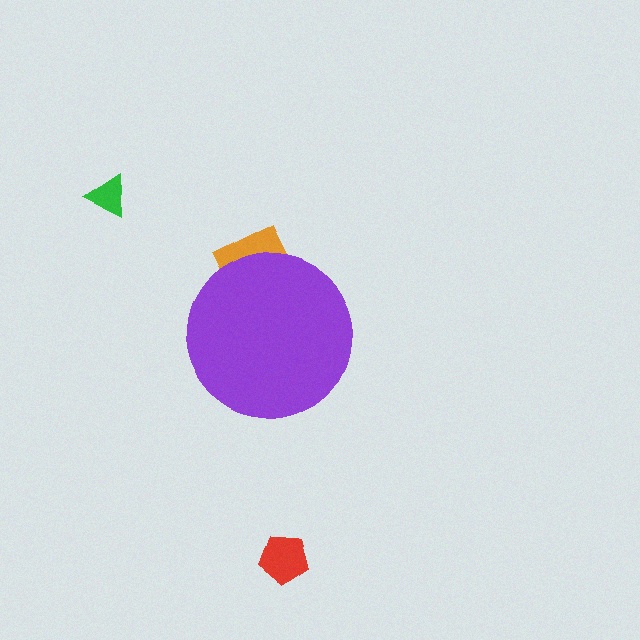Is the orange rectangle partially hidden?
Yes, the orange rectangle is partially hidden behind the purple circle.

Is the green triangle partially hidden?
No, the green triangle is fully visible.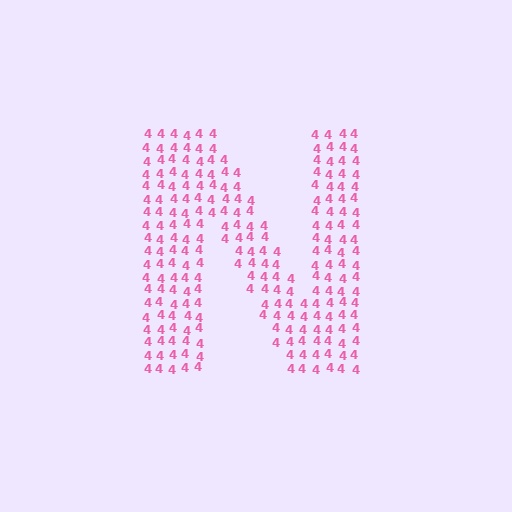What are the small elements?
The small elements are digit 4's.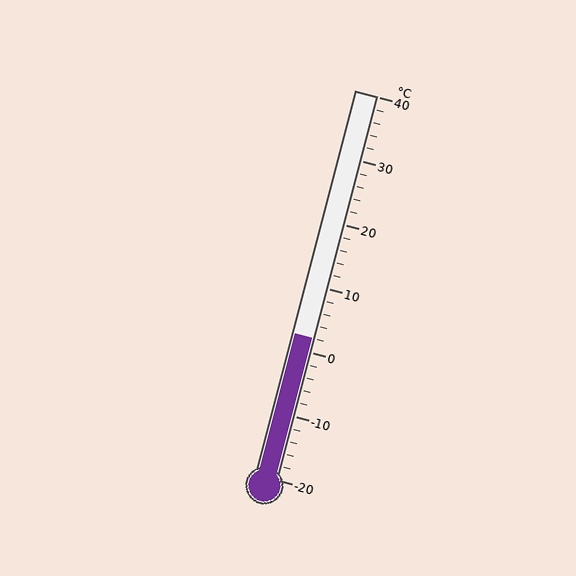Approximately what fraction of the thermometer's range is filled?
The thermometer is filled to approximately 35% of its range.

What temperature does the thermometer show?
The thermometer shows approximately 2°C.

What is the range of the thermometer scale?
The thermometer scale ranges from -20°C to 40°C.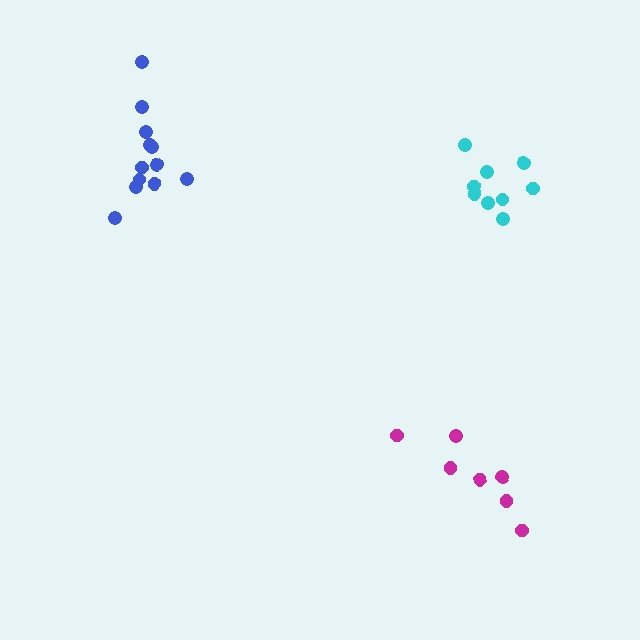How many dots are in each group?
Group 1: 12 dots, Group 2: 9 dots, Group 3: 7 dots (28 total).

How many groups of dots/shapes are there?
There are 3 groups.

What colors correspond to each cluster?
The clusters are colored: blue, cyan, magenta.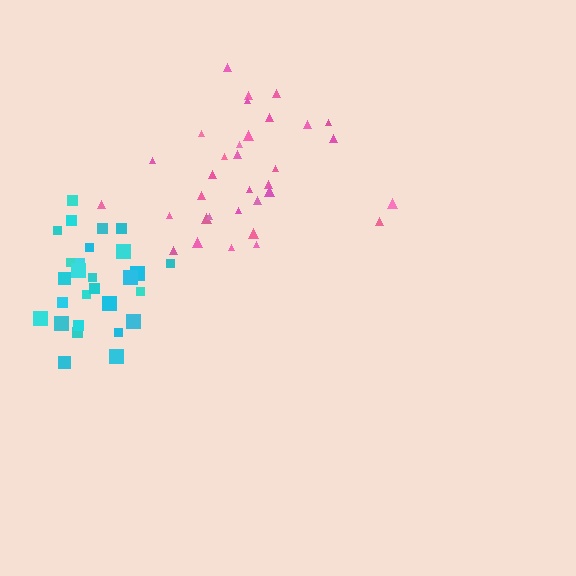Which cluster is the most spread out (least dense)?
Pink.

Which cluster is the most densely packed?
Cyan.